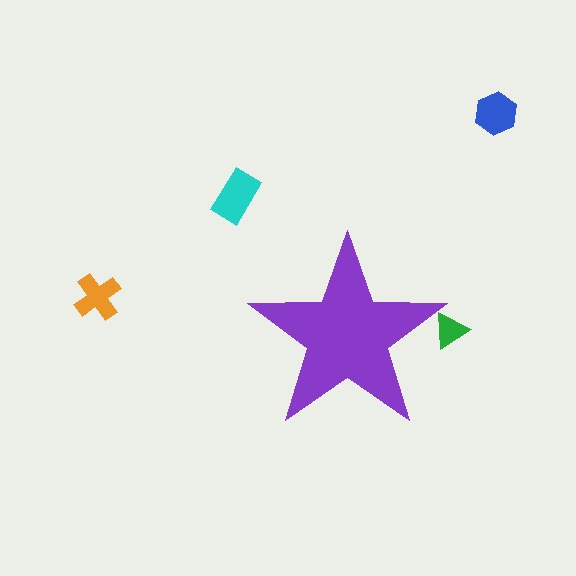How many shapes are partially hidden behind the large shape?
1 shape is partially hidden.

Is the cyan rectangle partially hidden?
No, the cyan rectangle is fully visible.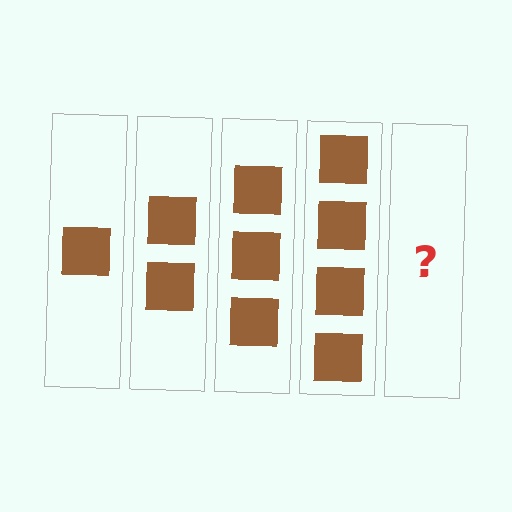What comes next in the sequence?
The next element should be 5 squares.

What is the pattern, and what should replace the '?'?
The pattern is that each step adds one more square. The '?' should be 5 squares.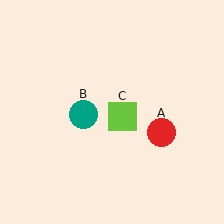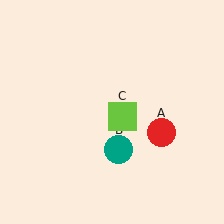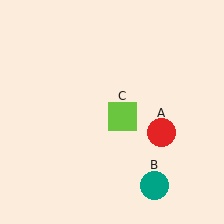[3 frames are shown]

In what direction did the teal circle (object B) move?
The teal circle (object B) moved down and to the right.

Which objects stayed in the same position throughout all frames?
Red circle (object A) and lime square (object C) remained stationary.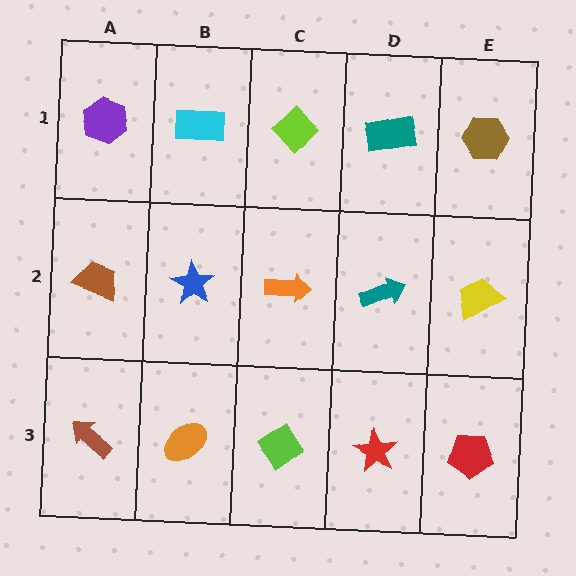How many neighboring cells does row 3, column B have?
3.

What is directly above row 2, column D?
A teal rectangle.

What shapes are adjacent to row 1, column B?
A blue star (row 2, column B), a purple hexagon (row 1, column A), a lime diamond (row 1, column C).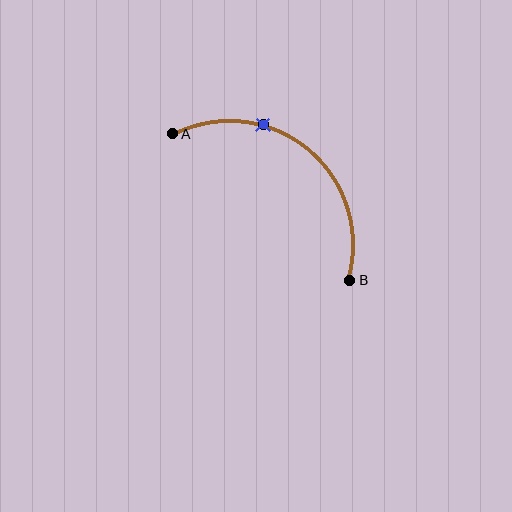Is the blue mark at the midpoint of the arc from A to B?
No. The blue mark lies on the arc but is closer to endpoint A. The arc midpoint would be at the point on the curve equidistant along the arc from both A and B.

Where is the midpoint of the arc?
The arc midpoint is the point on the curve farthest from the straight line joining A and B. It sits above and to the right of that line.